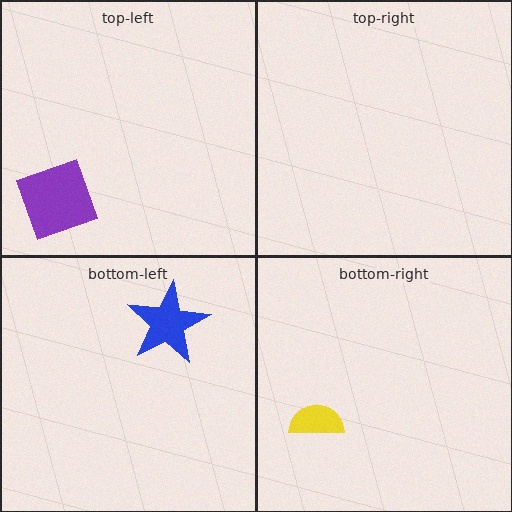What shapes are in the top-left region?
The purple square.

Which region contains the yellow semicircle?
The bottom-right region.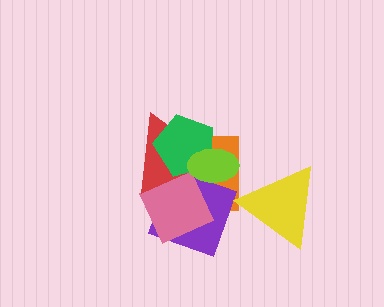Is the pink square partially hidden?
Yes, it is partially covered by another shape.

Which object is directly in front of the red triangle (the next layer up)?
The green pentagon is directly in front of the red triangle.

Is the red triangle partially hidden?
Yes, it is partially covered by another shape.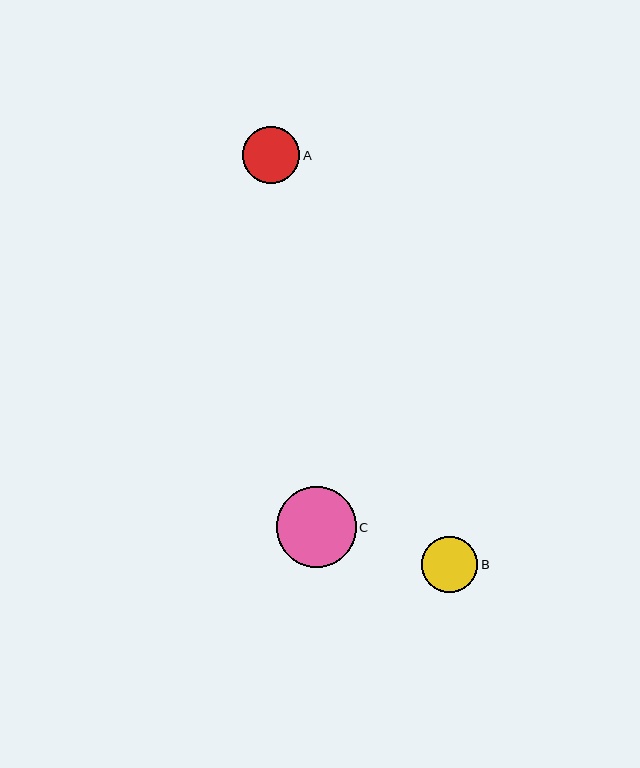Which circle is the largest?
Circle C is the largest with a size of approximately 80 pixels.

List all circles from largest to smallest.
From largest to smallest: C, A, B.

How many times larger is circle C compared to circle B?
Circle C is approximately 1.4 times the size of circle B.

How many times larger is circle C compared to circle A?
Circle C is approximately 1.4 times the size of circle A.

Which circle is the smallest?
Circle B is the smallest with a size of approximately 56 pixels.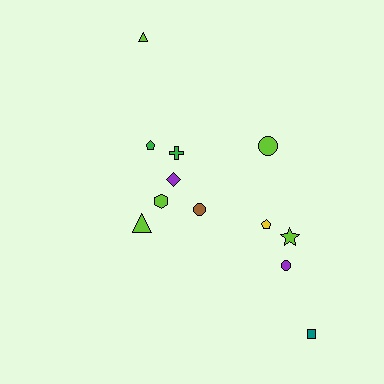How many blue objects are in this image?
There are no blue objects.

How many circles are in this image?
There are 3 circles.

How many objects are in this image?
There are 12 objects.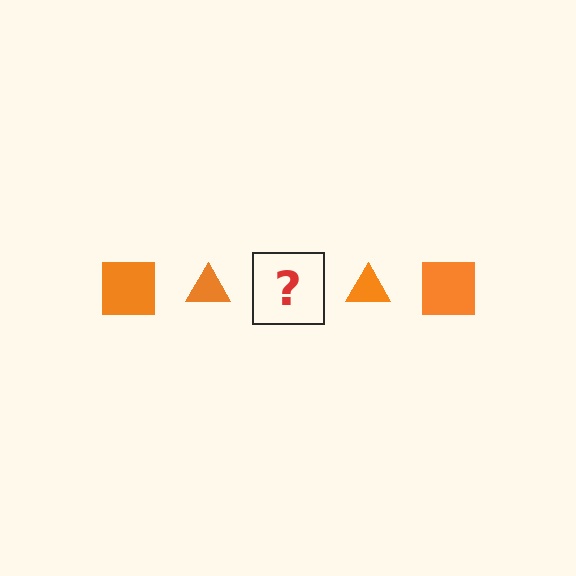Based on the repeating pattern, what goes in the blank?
The blank should be an orange square.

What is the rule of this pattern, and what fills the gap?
The rule is that the pattern cycles through square, triangle shapes in orange. The gap should be filled with an orange square.